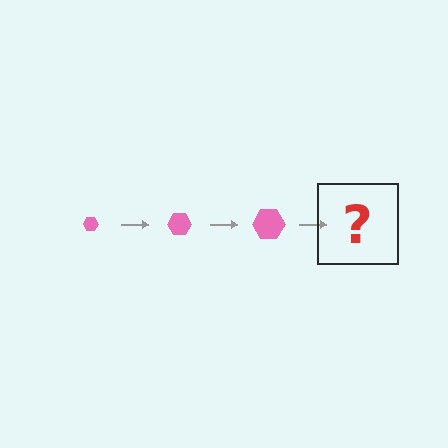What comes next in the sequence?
The next element should be a pink hexagon, larger than the previous one.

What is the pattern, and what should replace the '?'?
The pattern is that the hexagon gets progressively larger each step. The '?' should be a pink hexagon, larger than the previous one.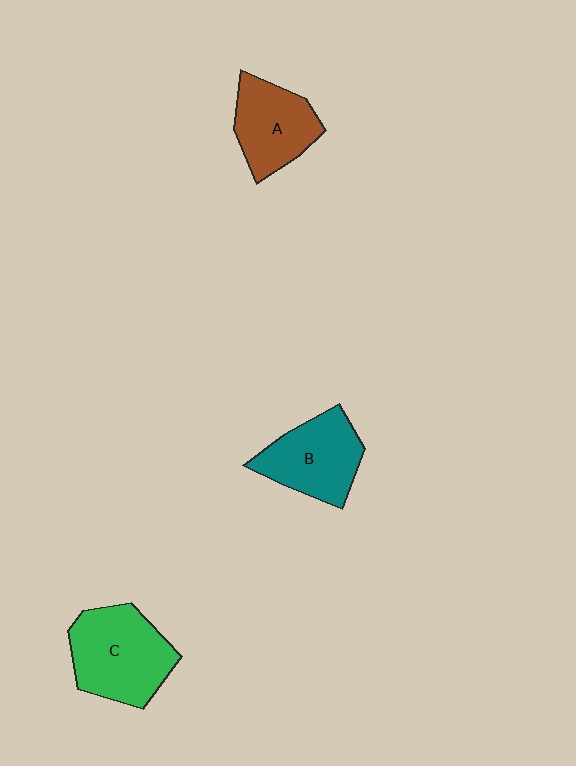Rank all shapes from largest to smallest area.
From largest to smallest: C (green), B (teal), A (brown).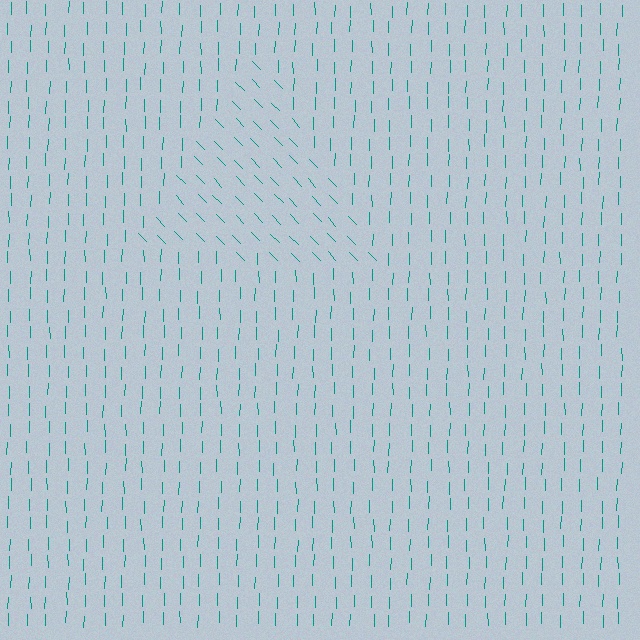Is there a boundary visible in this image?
Yes, there is a texture boundary formed by a change in line orientation.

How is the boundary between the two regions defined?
The boundary is defined purely by a change in line orientation (approximately 45 degrees difference). All lines are the same color and thickness.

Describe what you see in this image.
The image is filled with small teal line segments. A triangle region in the image has lines oriented differently from the surrounding lines, creating a visible texture boundary.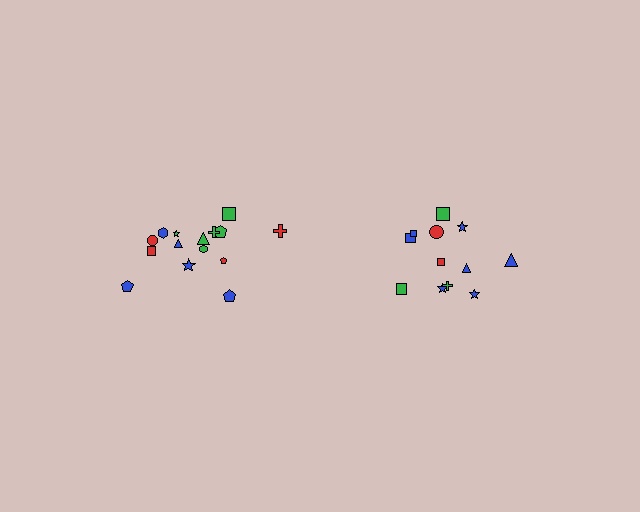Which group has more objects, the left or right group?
The left group.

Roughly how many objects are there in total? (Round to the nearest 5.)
Roughly 25 objects in total.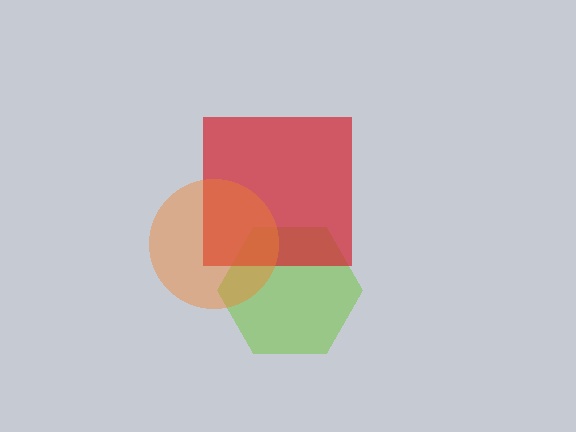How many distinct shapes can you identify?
There are 3 distinct shapes: a lime hexagon, a red square, an orange circle.